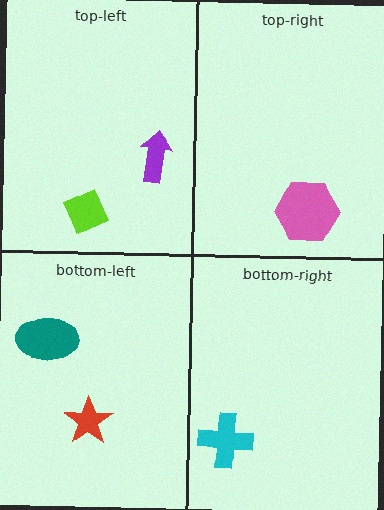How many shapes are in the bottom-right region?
1.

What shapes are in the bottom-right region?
The cyan cross.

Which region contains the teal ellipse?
The bottom-left region.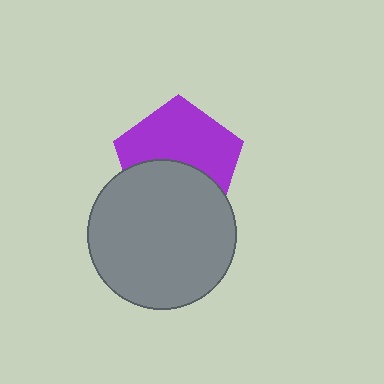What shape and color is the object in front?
The object in front is a gray circle.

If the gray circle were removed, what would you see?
You would see the complete purple pentagon.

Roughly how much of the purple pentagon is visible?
About half of it is visible (roughly 57%).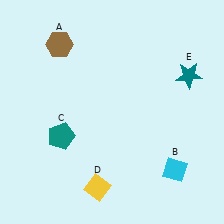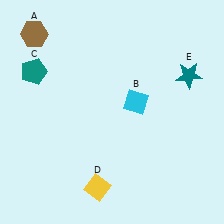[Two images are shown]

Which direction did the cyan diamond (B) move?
The cyan diamond (B) moved up.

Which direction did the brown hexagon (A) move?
The brown hexagon (A) moved left.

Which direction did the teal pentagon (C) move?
The teal pentagon (C) moved up.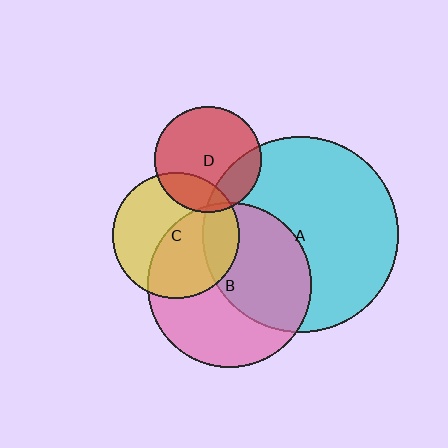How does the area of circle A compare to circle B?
Approximately 1.4 times.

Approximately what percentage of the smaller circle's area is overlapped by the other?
Approximately 20%.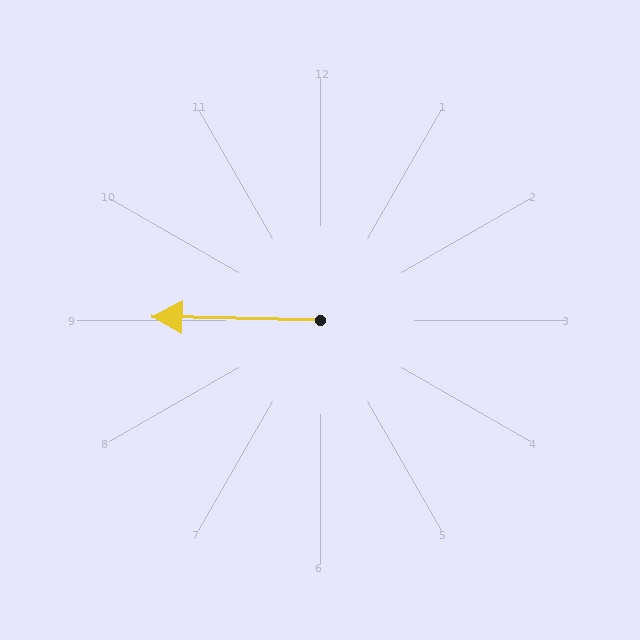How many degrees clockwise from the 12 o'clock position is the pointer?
Approximately 271 degrees.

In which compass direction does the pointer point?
West.